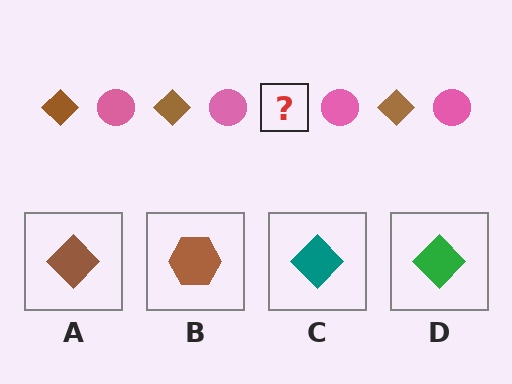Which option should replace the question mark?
Option A.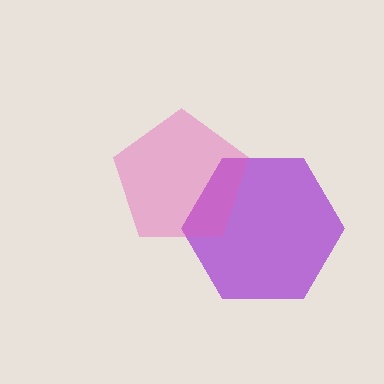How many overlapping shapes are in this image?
There are 2 overlapping shapes in the image.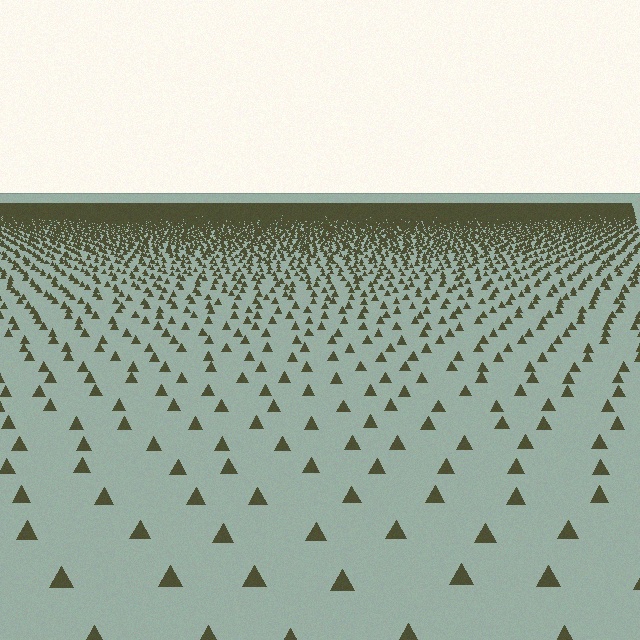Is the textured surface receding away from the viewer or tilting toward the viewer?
The surface is receding away from the viewer. Texture elements get smaller and denser toward the top.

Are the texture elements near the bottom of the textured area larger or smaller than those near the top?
Larger. Near the bottom, elements are closer to the viewer and appear at a bigger on-screen size.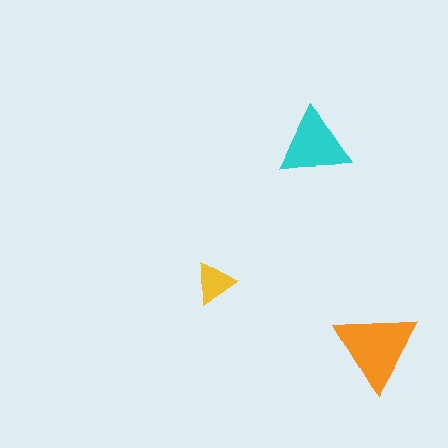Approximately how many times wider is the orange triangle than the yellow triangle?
About 2 times wider.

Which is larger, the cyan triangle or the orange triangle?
The orange one.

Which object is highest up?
The cyan triangle is topmost.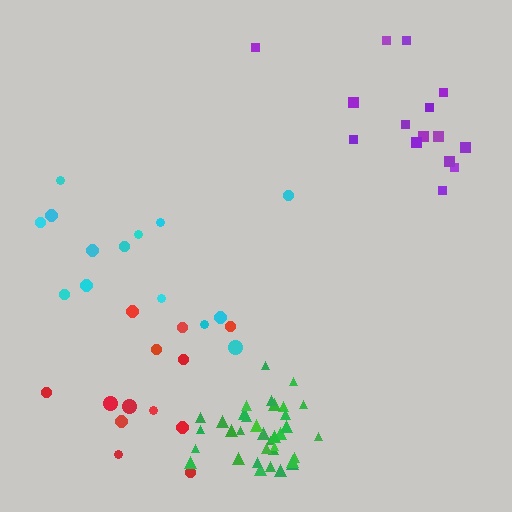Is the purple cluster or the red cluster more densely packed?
Red.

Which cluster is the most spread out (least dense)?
Cyan.